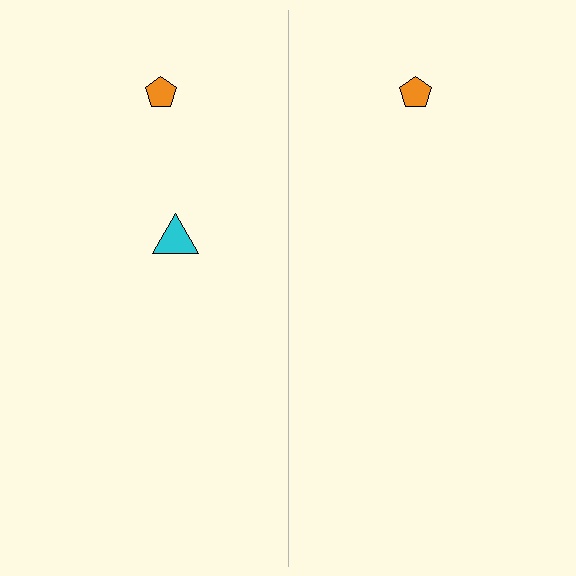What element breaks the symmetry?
A cyan triangle is missing from the right side.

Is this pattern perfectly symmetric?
No, the pattern is not perfectly symmetric. A cyan triangle is missing from the right side.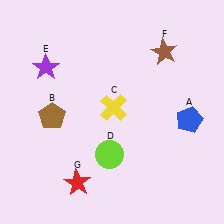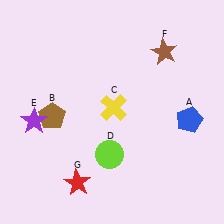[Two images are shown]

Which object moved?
The purple star (E) moved down.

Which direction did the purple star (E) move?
The purple star (E) moved down.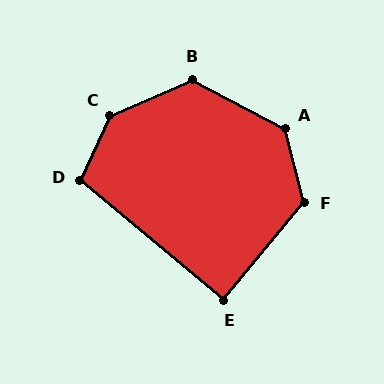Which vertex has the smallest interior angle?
E, at approximately 90 degrees.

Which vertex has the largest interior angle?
C, at approximately 138 degrees.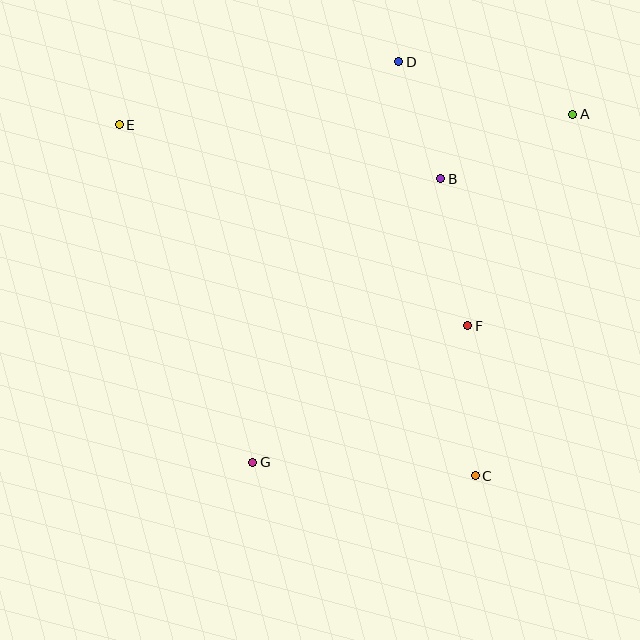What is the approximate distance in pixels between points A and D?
The distance between A and D is approximately 182 pixels.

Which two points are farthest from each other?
Points C and E are farthest from each other.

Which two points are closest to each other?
Points B and D are closest to each other.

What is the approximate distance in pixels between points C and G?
The distance between C and G is approximately 223 pixels.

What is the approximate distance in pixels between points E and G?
The distance between E and G is approximately 363 pixels.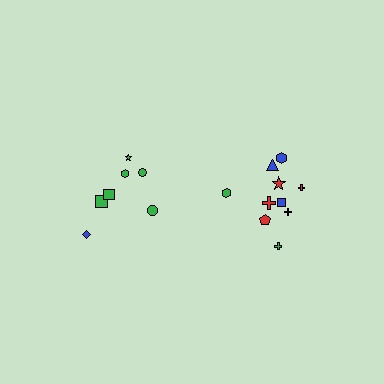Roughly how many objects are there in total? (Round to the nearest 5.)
Roughly 15 objects in total.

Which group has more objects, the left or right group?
The right group.